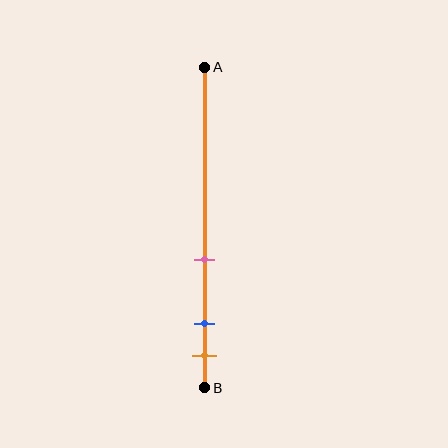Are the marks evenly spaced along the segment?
No, the marks are not evenly spaced.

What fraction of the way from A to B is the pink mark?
The pink mark is approximately 60% (0.6) of the way from A to B.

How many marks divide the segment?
There are 3 marks dividing the segment.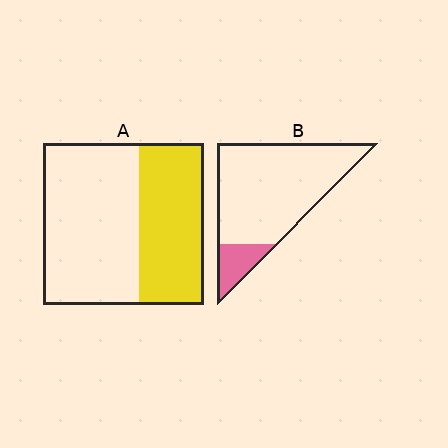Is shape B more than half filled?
No.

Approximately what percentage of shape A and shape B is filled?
A is approximately 40% and B is approximately 15%.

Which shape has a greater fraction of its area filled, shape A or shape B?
Shape A.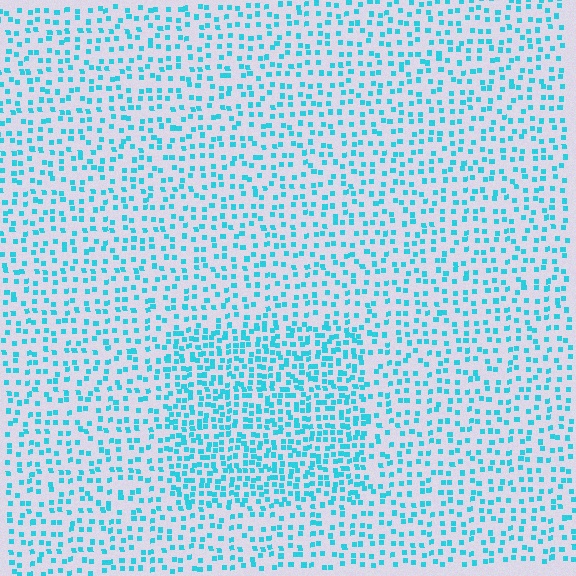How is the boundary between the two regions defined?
The boundary is defined by a change in element density (approximately 1.8x ratio). All elements are the same color, size, and shape.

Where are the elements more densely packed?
The elements are more densely packed inside the rectangle boundary.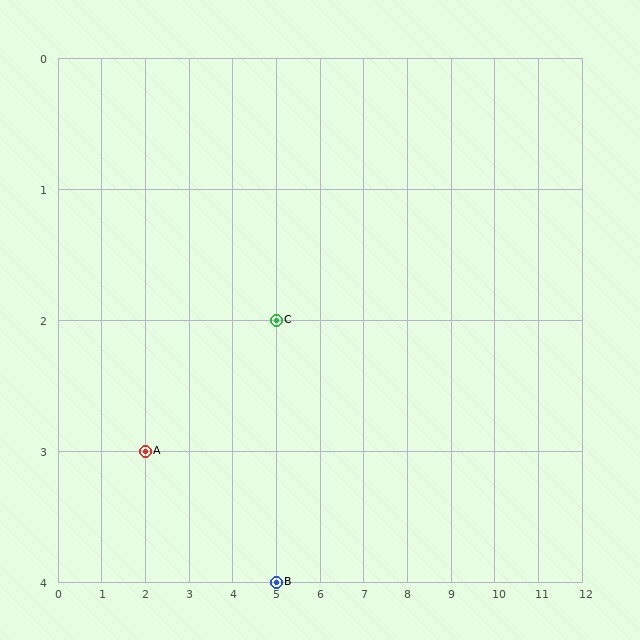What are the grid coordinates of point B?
Point B is at grid coordinates (5, 4).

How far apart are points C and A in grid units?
Points C and A are 3 columns and 1 row apart (about 3.2 grid units diagonally).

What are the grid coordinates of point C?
Point C is at grid coordinates (5, 2).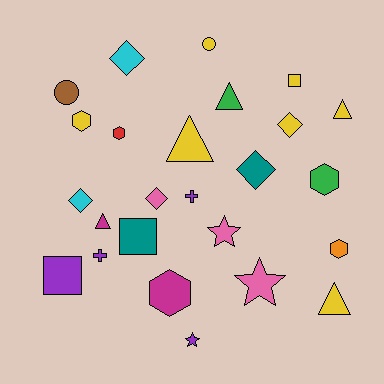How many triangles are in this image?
There are 5 triangles.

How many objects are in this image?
There are 25 objects.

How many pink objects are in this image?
There are 3 pink objects.